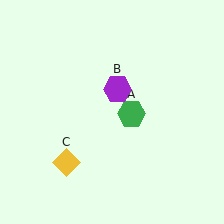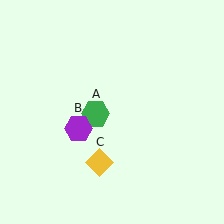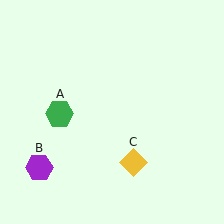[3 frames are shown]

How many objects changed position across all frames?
3 objects changed position: green hexagon (object A), purple hexagon (object B), yellow diamond (object C).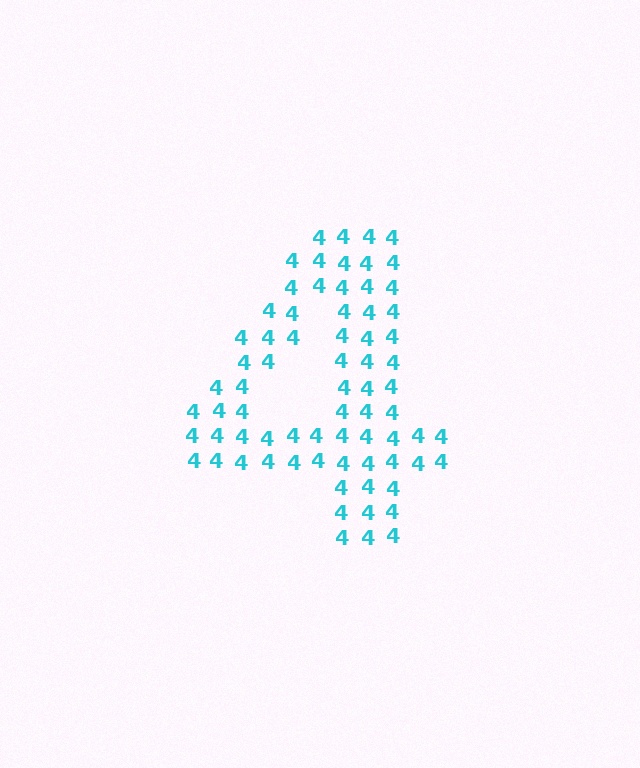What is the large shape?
The large shape is the digit 4.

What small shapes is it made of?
It is made of small digit 4's.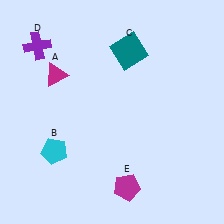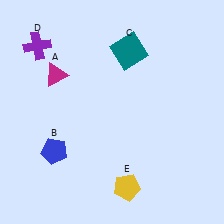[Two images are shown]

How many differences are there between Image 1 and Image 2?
There are 2 differences between the two images.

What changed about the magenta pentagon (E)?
In Image 1, E is magenta. In Image 2, it changed to yellow.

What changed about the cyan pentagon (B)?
In Image 1, B is cyan. In Image 2, it changed to blue.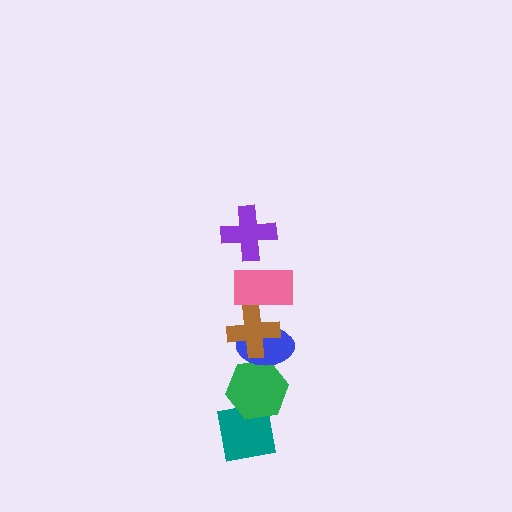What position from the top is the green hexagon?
The green hexagon is 5th from the top.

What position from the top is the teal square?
The teal square is 6th from the top.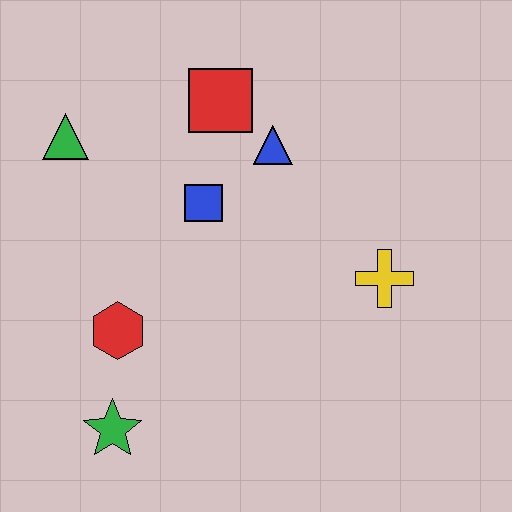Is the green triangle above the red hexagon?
Yes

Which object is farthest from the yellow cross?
The green triangle is farthest from the yellow cross.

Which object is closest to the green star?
The red hexagon is closest to the green star.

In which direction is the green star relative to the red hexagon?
The green star is below the red hexagon.